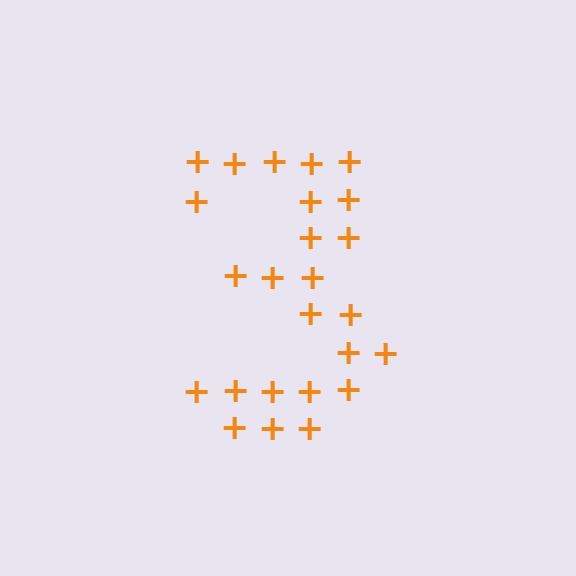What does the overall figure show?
The overall figure shows the digit 3.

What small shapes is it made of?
It is made of small plus signs.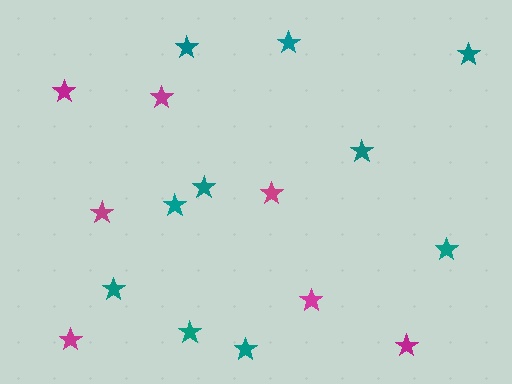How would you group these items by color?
There are 2 groups: one group of teal stars (10) and one group of magenta stars (7).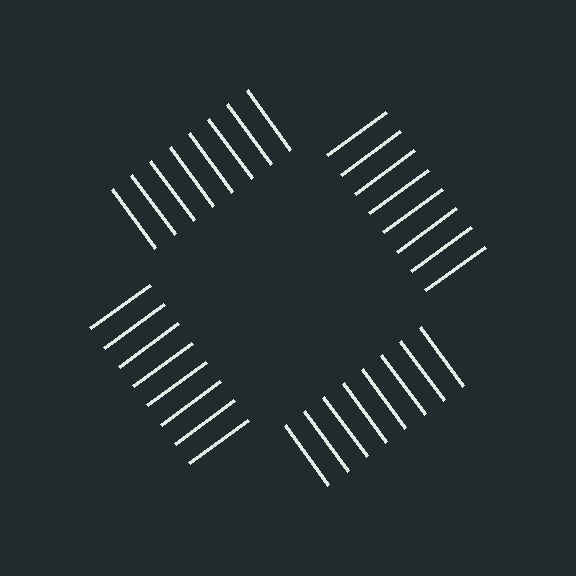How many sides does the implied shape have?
4 sides — the line-ends trace a square.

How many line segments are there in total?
32 — 8 along each of the 4 edges.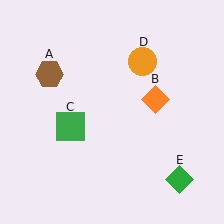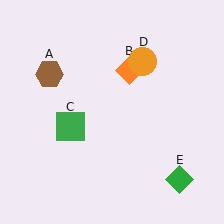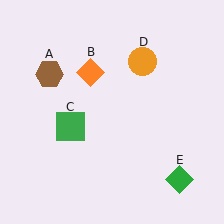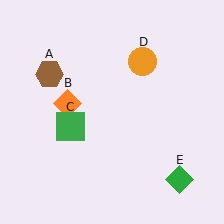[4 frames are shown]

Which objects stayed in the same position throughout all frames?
Brown hexagon (object A) and green square (object C) and orange circle (object D) and green diamond (object E) remained stationary.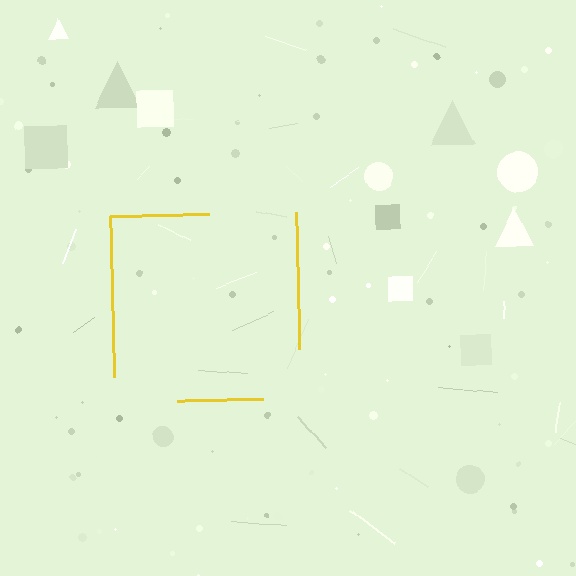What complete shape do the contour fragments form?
The contour fragments form a square.